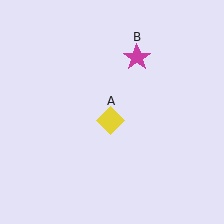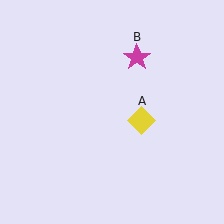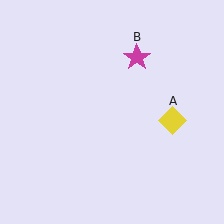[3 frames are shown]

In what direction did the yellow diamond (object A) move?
The yellow diamond (object A) moved right.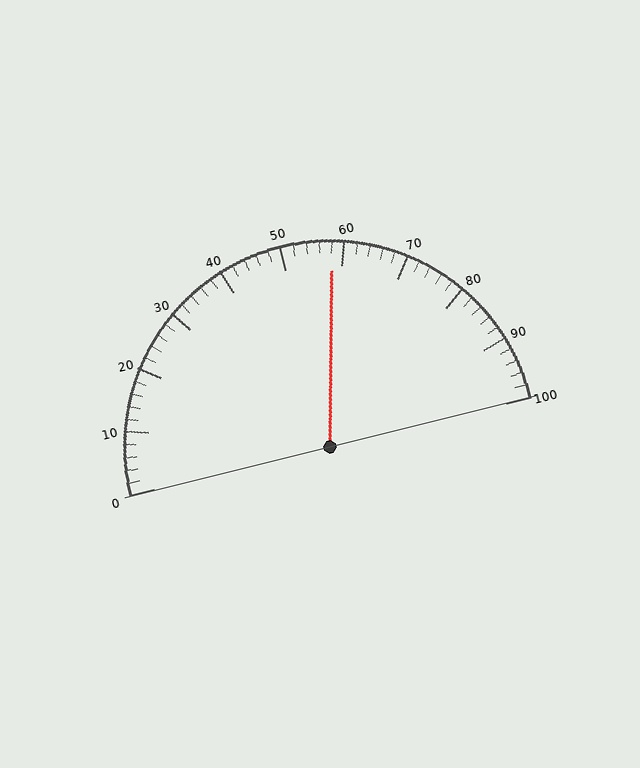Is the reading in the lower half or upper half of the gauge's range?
The reading is in the upper half of the range (0 to 100).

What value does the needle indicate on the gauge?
The needle indicates approximately 58.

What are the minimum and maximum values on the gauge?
The gauge ranges from 0 to 100.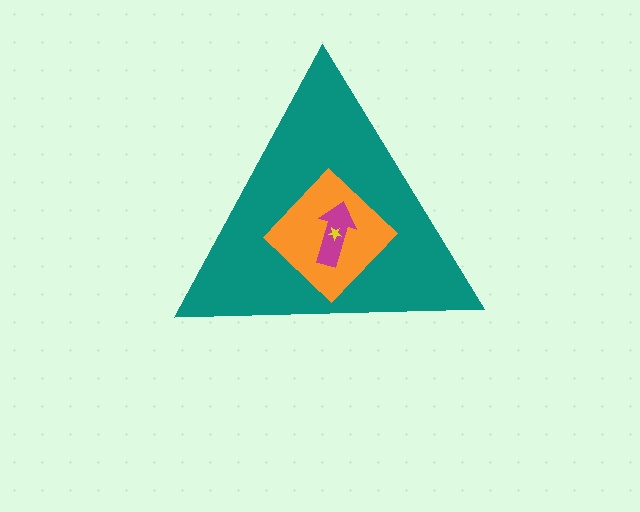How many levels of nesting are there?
4.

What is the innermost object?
The yellow star.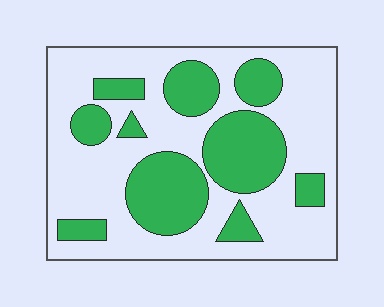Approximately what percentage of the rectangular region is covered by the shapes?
Approximately 35%.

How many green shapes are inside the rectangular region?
10.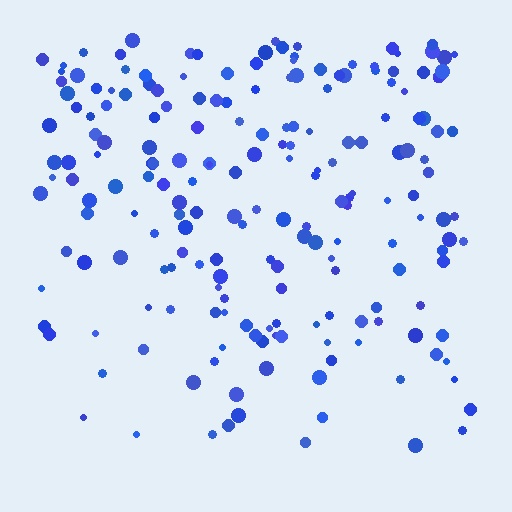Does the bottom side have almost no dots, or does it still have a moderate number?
Still a moderate number, just noticeably fewer than the top.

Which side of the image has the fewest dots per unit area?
The bottom.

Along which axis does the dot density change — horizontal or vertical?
Vertical.